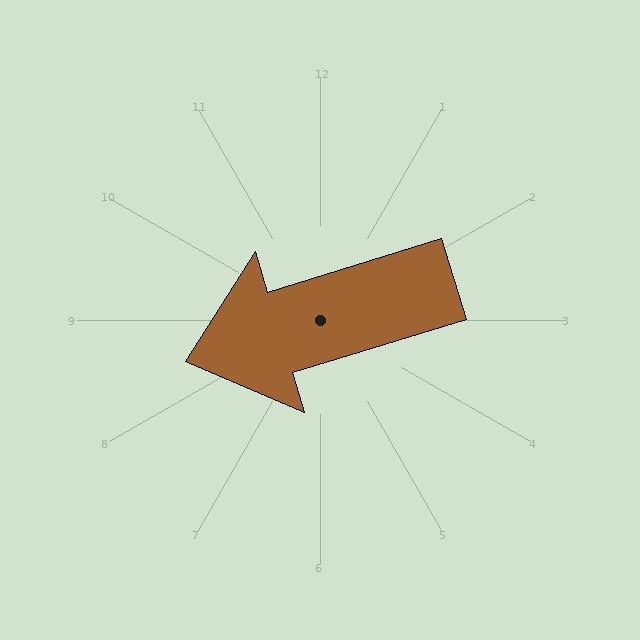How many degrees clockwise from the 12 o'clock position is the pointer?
Approximately 253 degrees.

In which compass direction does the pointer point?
West.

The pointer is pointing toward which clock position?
Roughly 8 o'clock.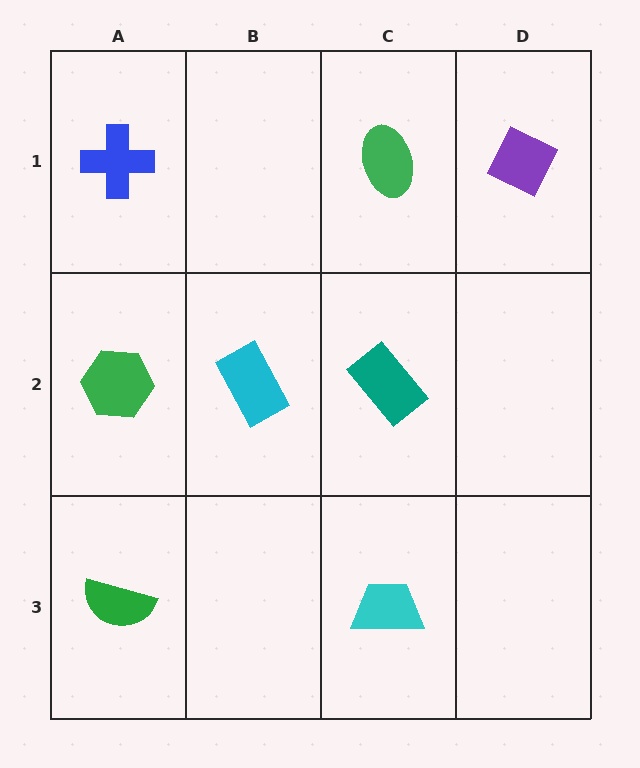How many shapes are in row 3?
2 shapes.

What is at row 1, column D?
A purple diamond.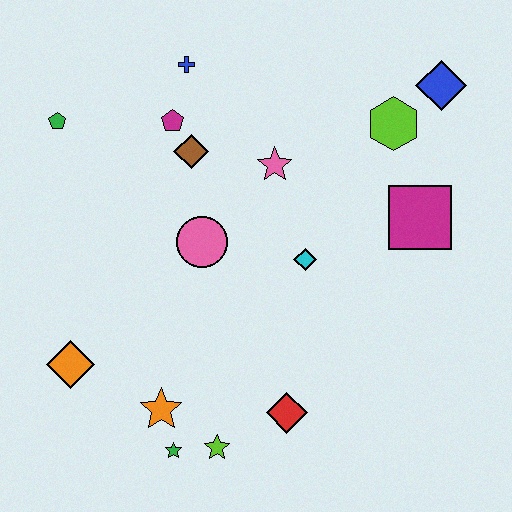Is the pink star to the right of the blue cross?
Yes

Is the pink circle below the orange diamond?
No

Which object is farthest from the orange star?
The blue diamond is farthest from the orange star.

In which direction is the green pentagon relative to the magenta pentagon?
The green pentagon is to the left of the magenta pentagon.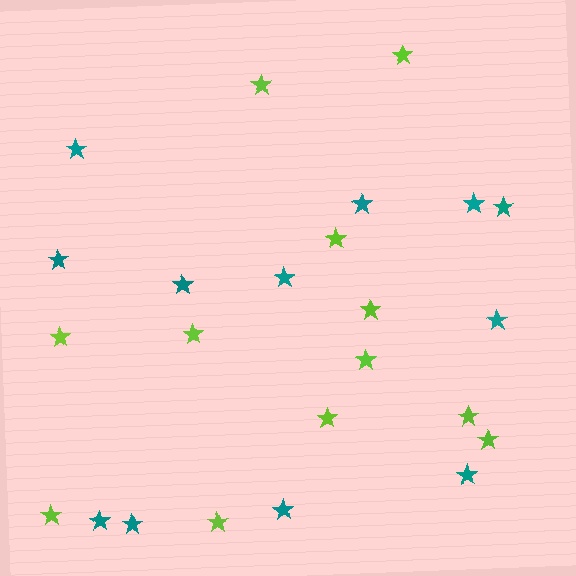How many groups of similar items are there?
There are 2 groups: one group of teal stars (12) and one group of lime stars (12).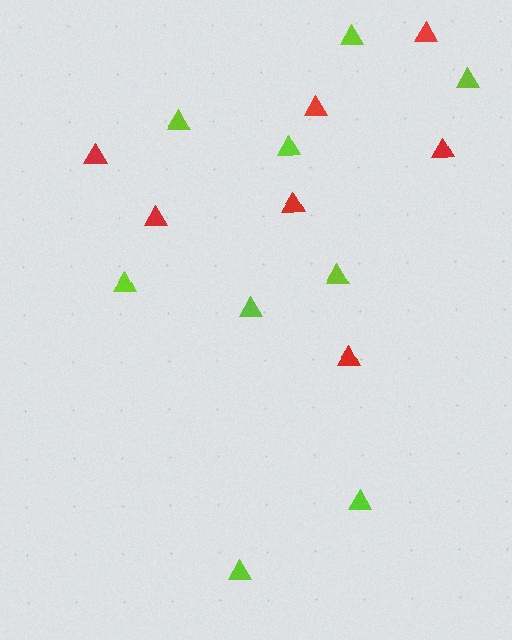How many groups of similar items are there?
There are 2 groups: one group of lime triangles (9) and one group of red triangles (7).